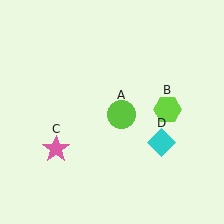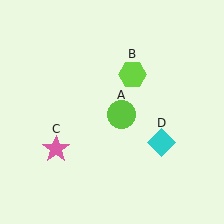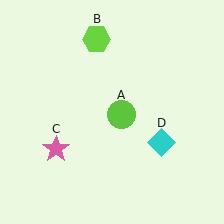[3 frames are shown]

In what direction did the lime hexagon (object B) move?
The lime hexagon (object B) moved up and to the left.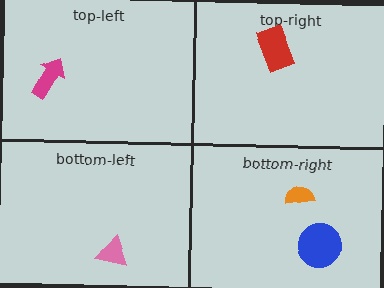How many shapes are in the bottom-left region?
1.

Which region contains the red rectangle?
The top-right region.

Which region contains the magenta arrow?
The top-left region.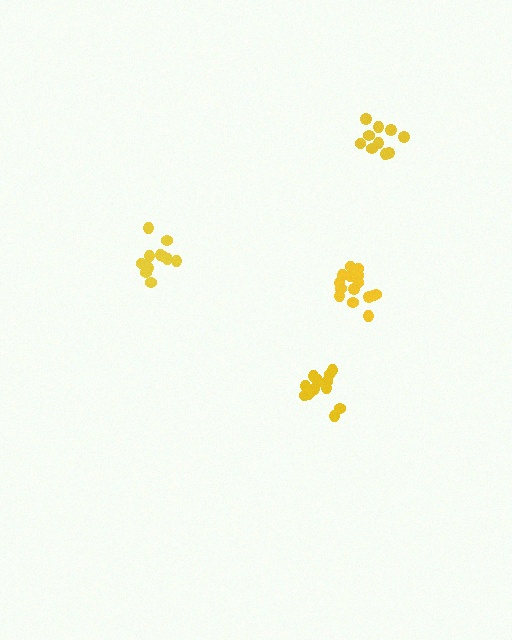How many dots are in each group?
Group 1: 16 dots, Group 2: 11 dots, Group 3: 10 dots, Group 4: 14 dots (51 total).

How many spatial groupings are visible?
There are 4 spatial groupings.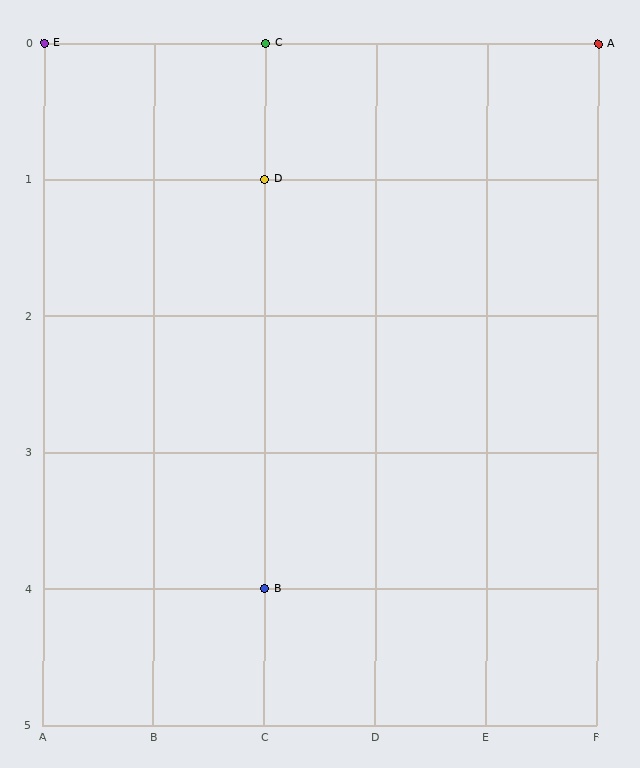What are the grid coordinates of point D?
Point D is at grid coordinates (C, 1).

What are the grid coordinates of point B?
Point B is at grid coordinates (C, 4).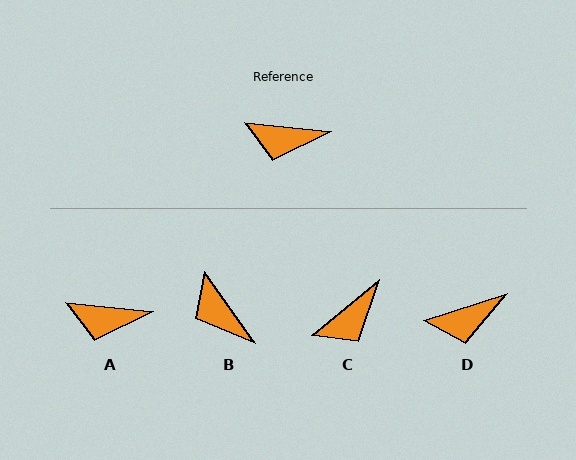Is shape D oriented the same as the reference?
No, it is off by about 23 degrees.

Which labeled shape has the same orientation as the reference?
A.